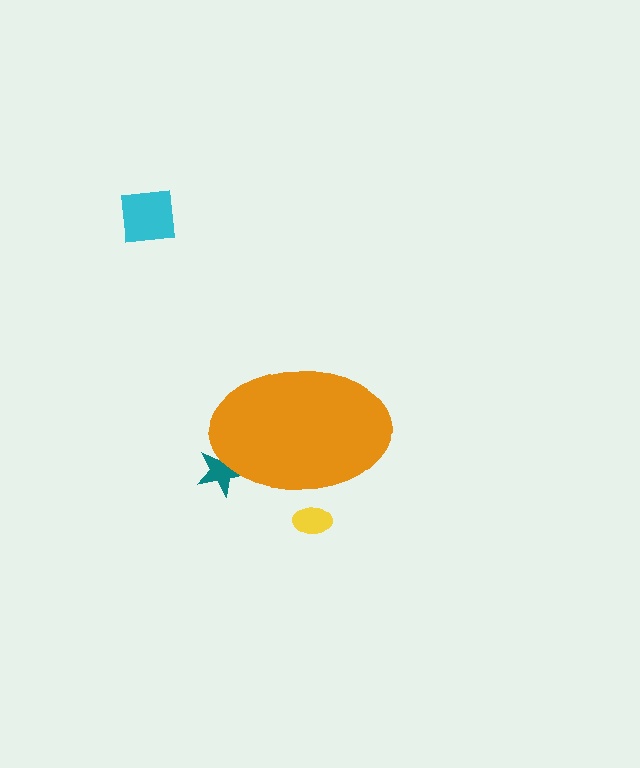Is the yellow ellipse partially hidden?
Yes, the yellow ellipse is partially hidden behind the orange ellipse.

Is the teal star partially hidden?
Yes, the teal star is partially hidden behind the orange ellipse.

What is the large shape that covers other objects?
An orange ellipse.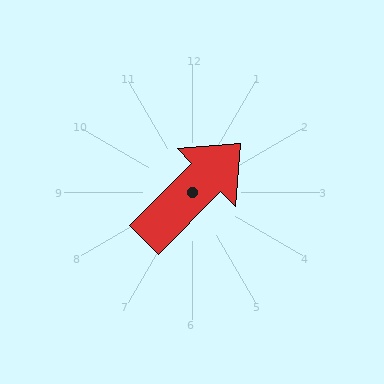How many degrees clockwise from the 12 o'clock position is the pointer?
Approximately 45 degrees.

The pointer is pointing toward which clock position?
Roughly 1 o'clock.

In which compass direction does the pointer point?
Northeast.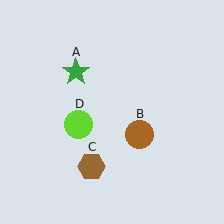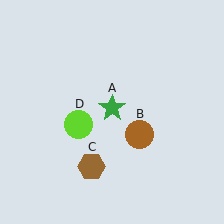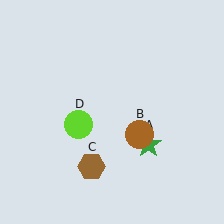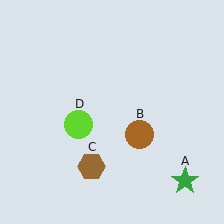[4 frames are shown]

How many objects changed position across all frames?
1 object changed position: green star (object A).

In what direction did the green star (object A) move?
The green star (object A) moved down and to the right.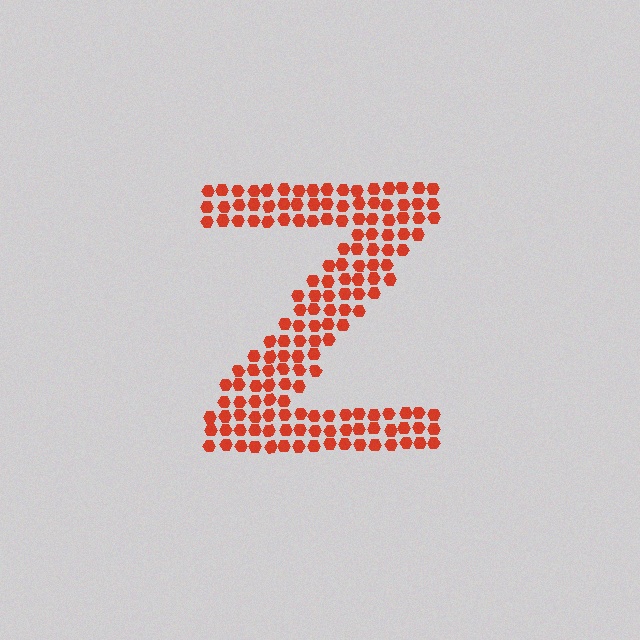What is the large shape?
The large shape is the letter Z.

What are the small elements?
The small elements are hexagons.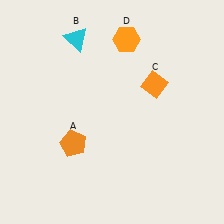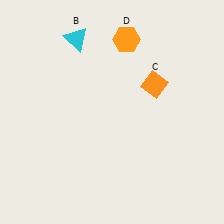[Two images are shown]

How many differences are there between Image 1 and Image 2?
There is 1 difference between the two images.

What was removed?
The orange pentagon (A) was removed in Image 2.